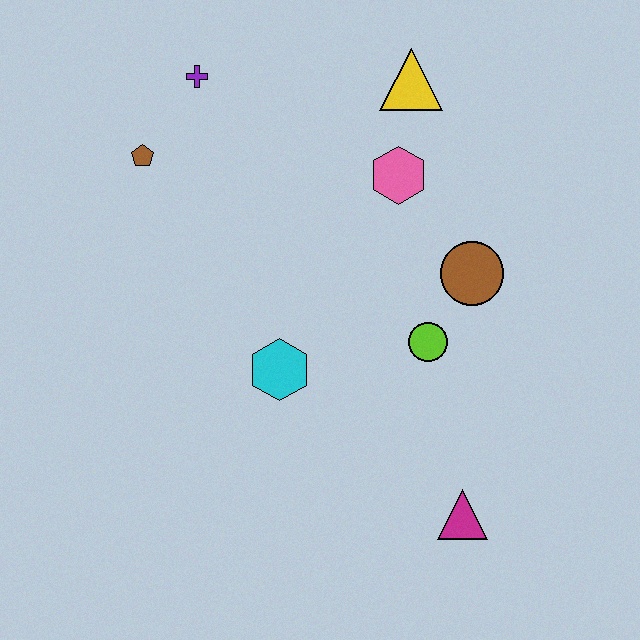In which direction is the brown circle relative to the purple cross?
The brown circle is to the right of the purple cross.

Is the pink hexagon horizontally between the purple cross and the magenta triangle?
Yes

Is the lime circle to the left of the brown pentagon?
No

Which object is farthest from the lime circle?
The purple cross is farthest from the lime circle.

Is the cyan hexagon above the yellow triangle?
No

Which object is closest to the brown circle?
The lime circle is closest to the brown circle.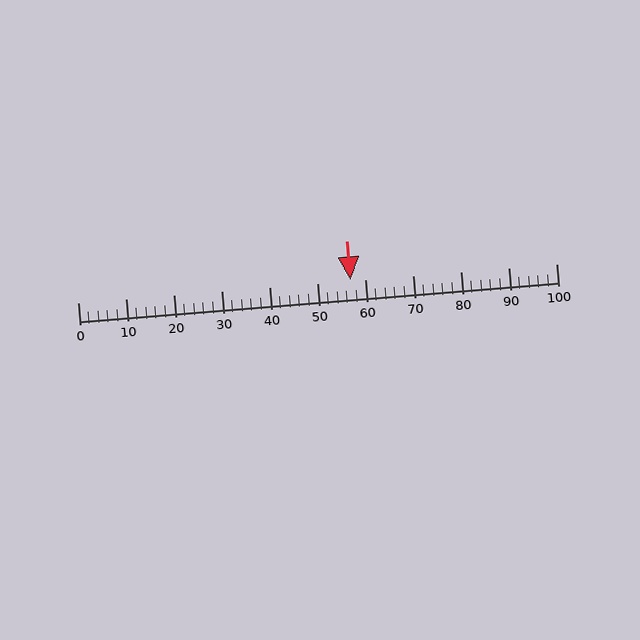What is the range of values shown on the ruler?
The ruler shows values from 0 to 100.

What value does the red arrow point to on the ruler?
The red arrow points to approximately 57.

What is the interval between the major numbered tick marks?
The major tick marks are spaced 10 units apart.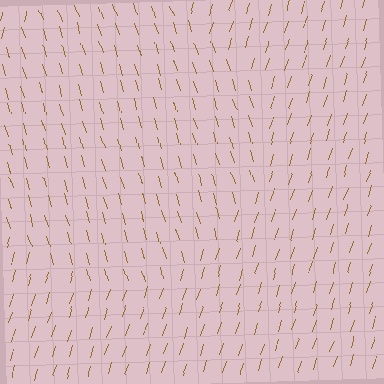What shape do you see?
I see a circle.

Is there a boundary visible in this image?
Yes, there is a texture boundary formed by a change in line orientation.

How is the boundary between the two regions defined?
The boundary is defined purely by a change in line orientation (approximately 35 degrees difference). All lines are the same color and thickness.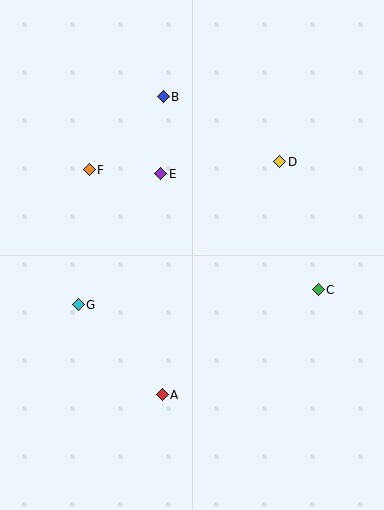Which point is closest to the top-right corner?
Point D is closest to the top-right corner.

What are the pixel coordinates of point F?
Point F is at (89, 170).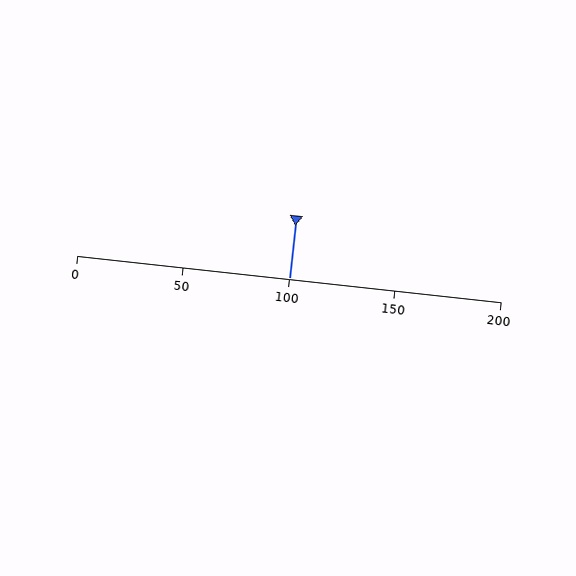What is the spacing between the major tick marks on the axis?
The major ticks are spaced 50 apart.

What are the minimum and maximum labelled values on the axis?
The axis runs from 0 to 200.